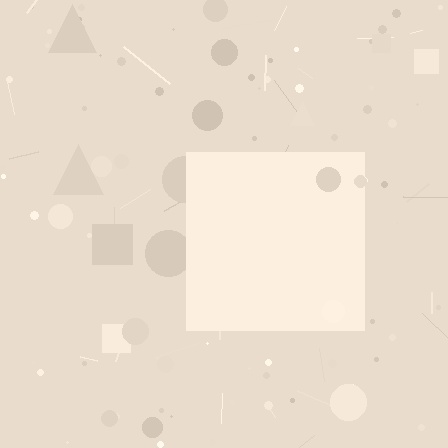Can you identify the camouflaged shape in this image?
The camouflaged shape is a square.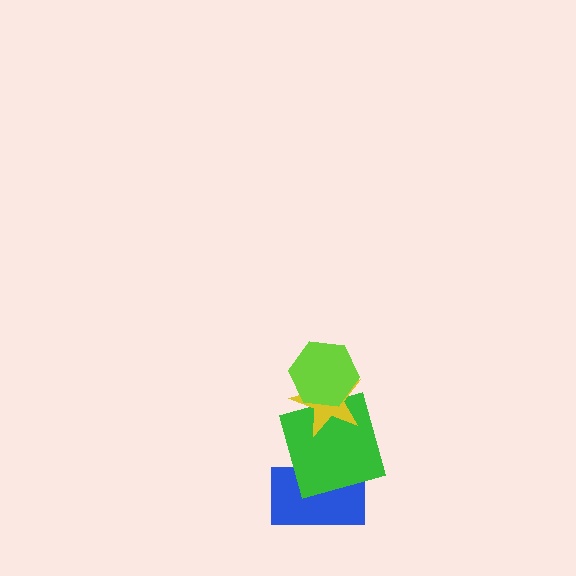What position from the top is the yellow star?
The yellow star is 2nd from the top.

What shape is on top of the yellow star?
The lime hexagon is on top of the yellow star.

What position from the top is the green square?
The green square is 3rd from the top.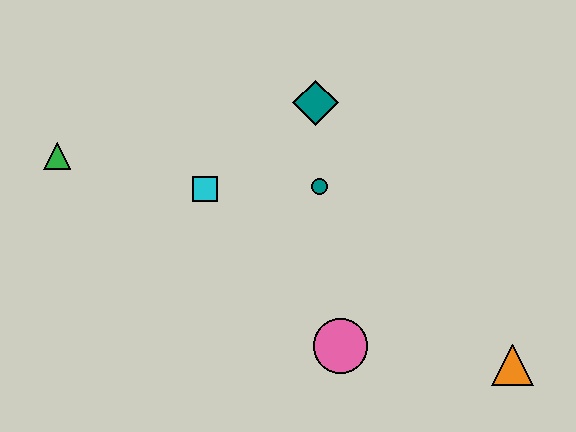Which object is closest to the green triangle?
The cyan square is closest to the green triangle.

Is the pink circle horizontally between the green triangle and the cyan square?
No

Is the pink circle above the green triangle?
No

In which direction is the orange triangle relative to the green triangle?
The orange triangle is to the right of the green triangle.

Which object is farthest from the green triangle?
The orange triangle is farthest from the green triangle.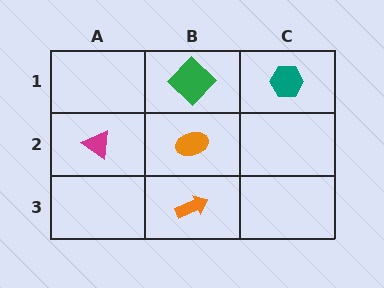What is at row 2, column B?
An orange ellipse.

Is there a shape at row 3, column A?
No, that cell is empty.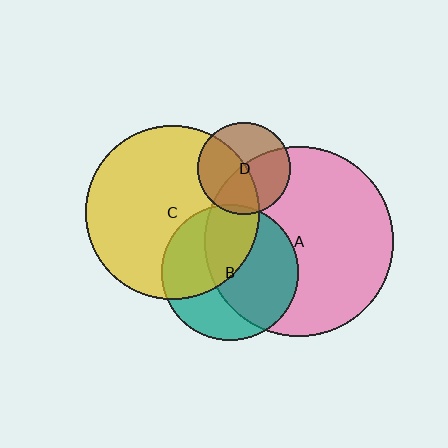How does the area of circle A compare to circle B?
Approximately 1.9 times.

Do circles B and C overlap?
Yes.